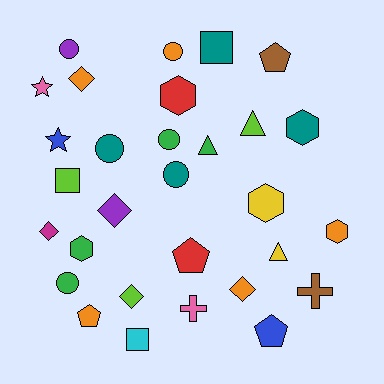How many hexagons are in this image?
There are 5 hexagons.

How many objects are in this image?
There are 30 objects.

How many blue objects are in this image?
There are 2 blue objects.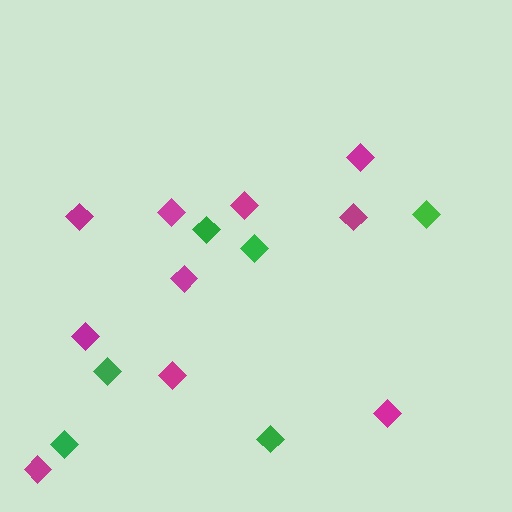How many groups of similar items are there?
There are 2 groups: one group of magenta diamonds (10) and one group of green diamonds (6).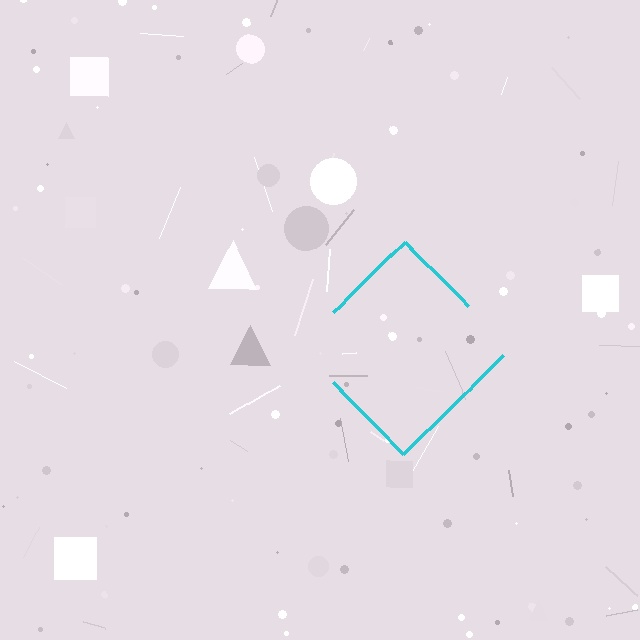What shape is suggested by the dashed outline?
The dashed outline suggests a diamond.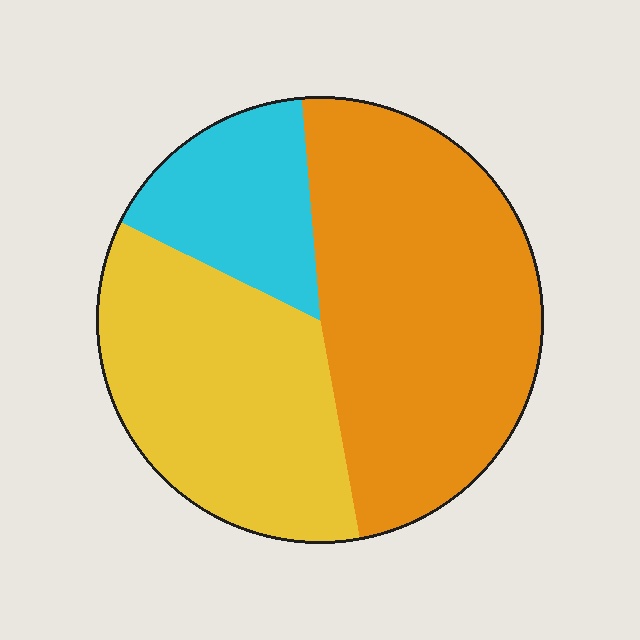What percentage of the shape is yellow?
Yellow takes up between a quarter and a half of the shape.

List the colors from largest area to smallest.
From largest to smallest: orange, yellow, cyan.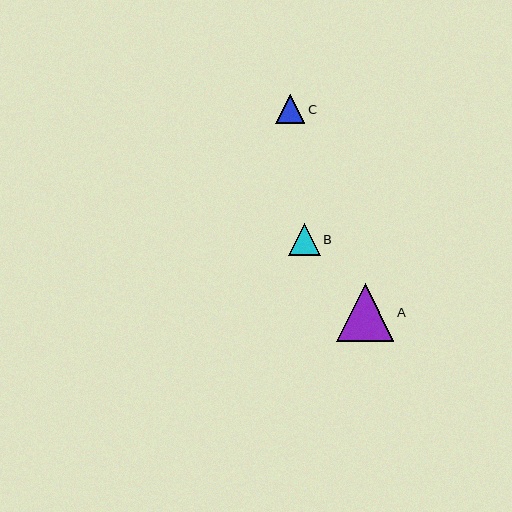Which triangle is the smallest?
Triangle C is the smallest with a size of approximately 29 pixels.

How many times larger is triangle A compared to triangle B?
Triangle A is approximately 1.8 times the size of triangle B.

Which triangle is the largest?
Triangle A is the largest with a size of approximately 58 pixels.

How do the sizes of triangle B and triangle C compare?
Triangle B and triangle C are approximately the same size.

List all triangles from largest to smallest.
From largest to smallest: A, B, C.